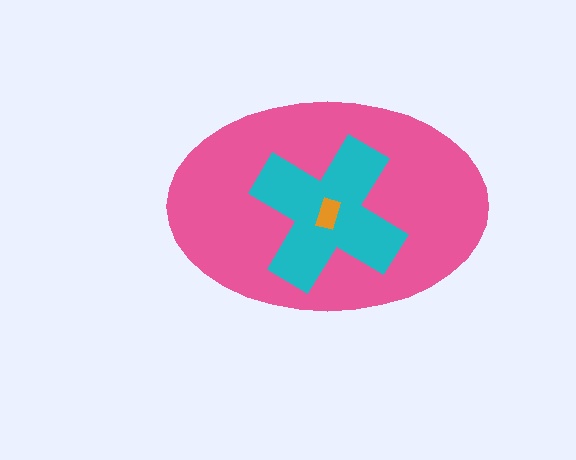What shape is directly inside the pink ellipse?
The cyan cross.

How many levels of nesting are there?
3.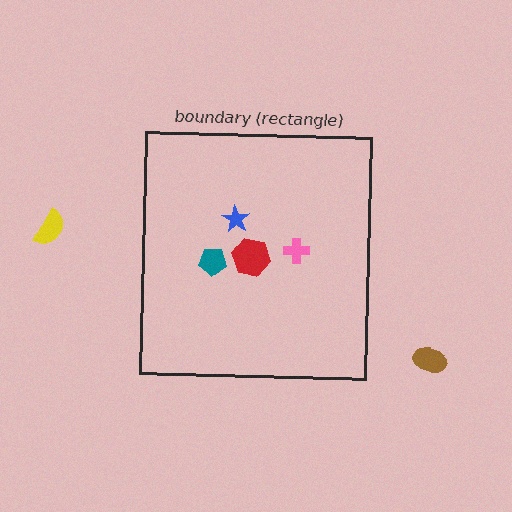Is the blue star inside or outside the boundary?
Inside.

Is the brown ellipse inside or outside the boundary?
Outside.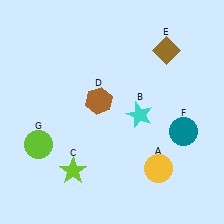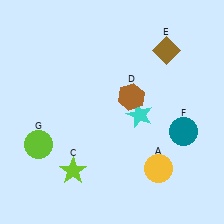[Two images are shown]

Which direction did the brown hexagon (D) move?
The brown hexagon (D) moved right.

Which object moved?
The brown hexagon (D) moved right.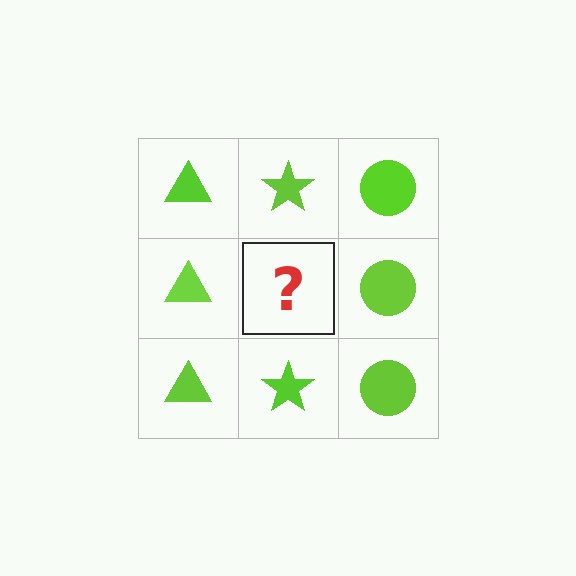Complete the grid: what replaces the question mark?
The question mark should be replaced with a lime star.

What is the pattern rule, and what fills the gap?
The rule is that each column has a consistent shape. The gap should be filled with a lime star.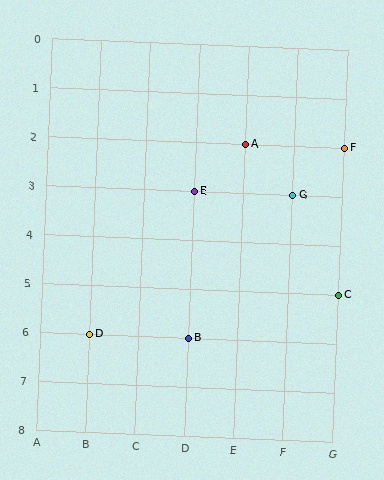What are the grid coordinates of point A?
Point A is at grid coordinates (E, 2).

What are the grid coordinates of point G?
Point G is at grid coordinates (F, 3).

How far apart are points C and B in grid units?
Points C and B are 3 columns and 1 row apart (about 3.2 grid units diagonally).